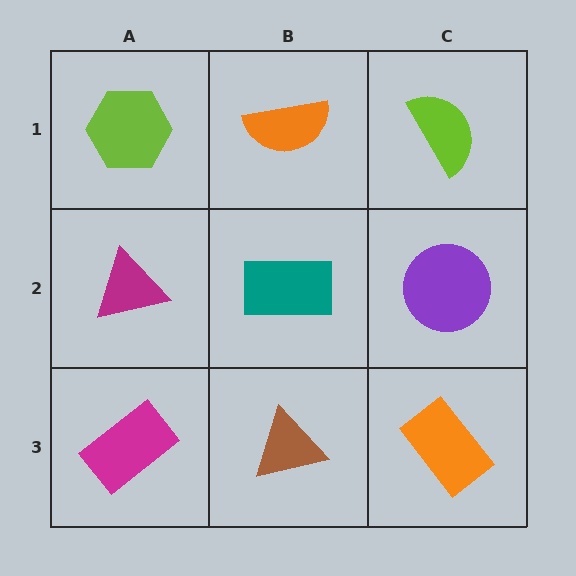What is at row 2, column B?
A teal rectangle.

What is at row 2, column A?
A magenta triangle.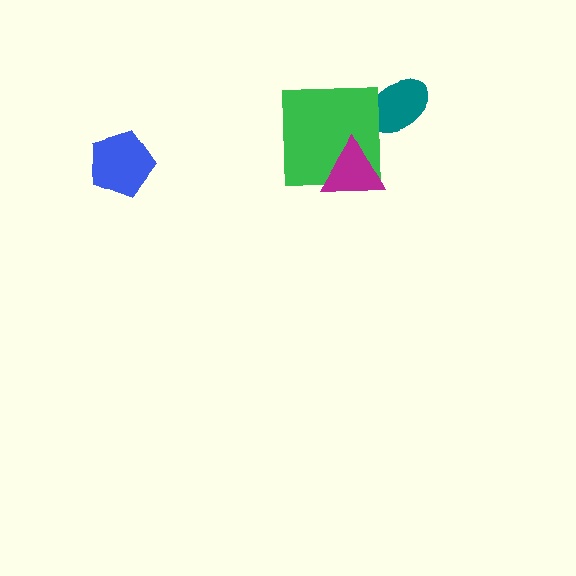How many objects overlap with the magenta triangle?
1 object overlaps with the magenta triangle.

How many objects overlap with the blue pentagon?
0 objects overlap with the blue pentagon.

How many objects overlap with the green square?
1 object overlaps with the green square.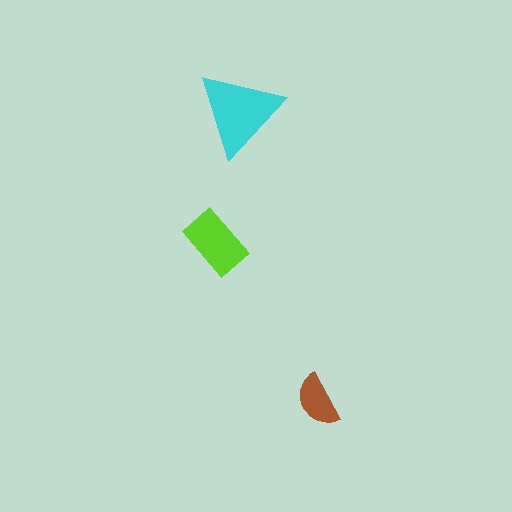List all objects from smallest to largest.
The brown semicircle, the lime rectangle, the cyan triangle.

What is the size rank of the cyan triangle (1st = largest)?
1st.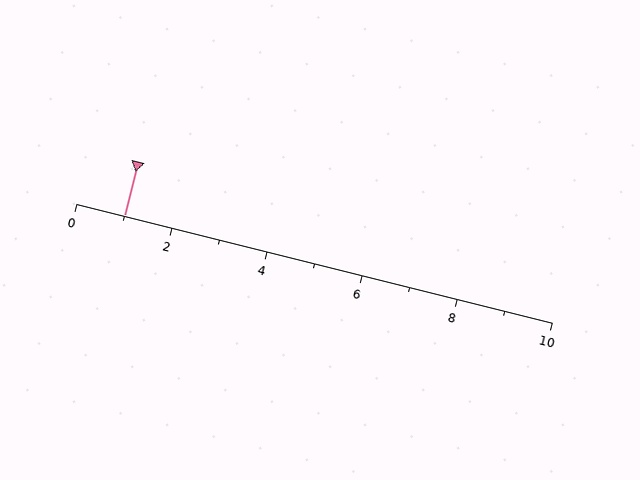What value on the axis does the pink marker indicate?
The marker indicates approximately 1.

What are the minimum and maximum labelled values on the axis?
The axis runs from 0 to 10.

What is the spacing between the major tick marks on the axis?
The major ticks are spaced 2 apart.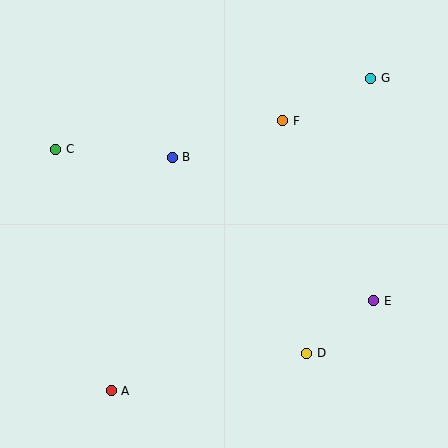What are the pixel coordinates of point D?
Point D is at (307, 353).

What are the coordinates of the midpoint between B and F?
The midpoint between B and F is at (228, 139).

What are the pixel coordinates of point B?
Point B is at (172, 157).